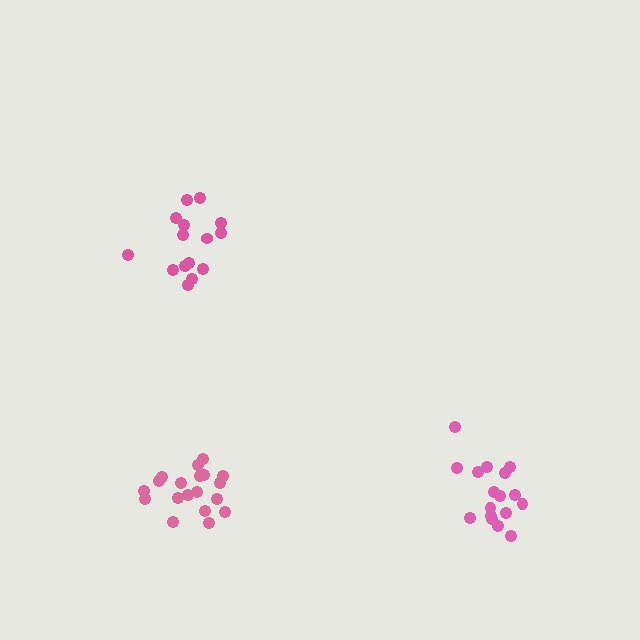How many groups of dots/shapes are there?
There are 3 groups.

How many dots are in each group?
Group 1: 19 dots, Group 2: 17 dots, Group 3: 15 dots (51 total).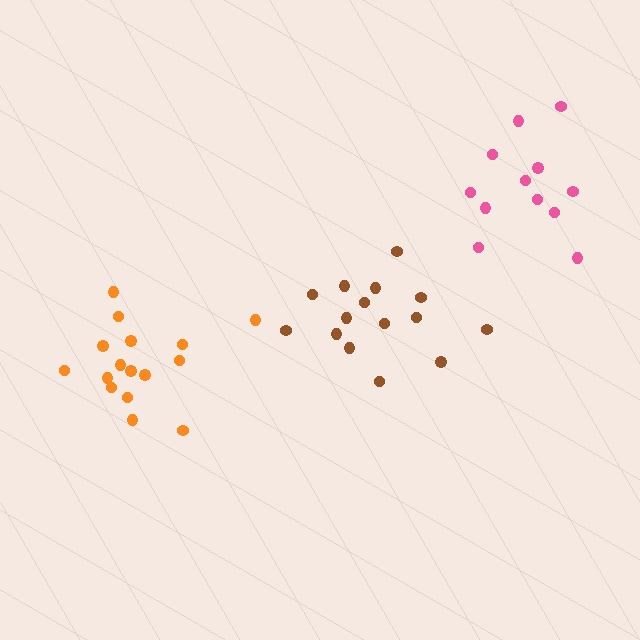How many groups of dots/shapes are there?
There are 3 groups.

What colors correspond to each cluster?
The clusters are colored: brown, orange, pink.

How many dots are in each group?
Group 1: 15 dots, Group 2: 16 dots, Group 3: 12 dots (43 total).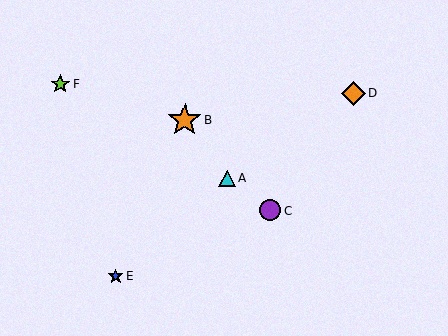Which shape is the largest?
The orange star (labeled B) is the largest.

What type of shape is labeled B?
Shape B is an orange star.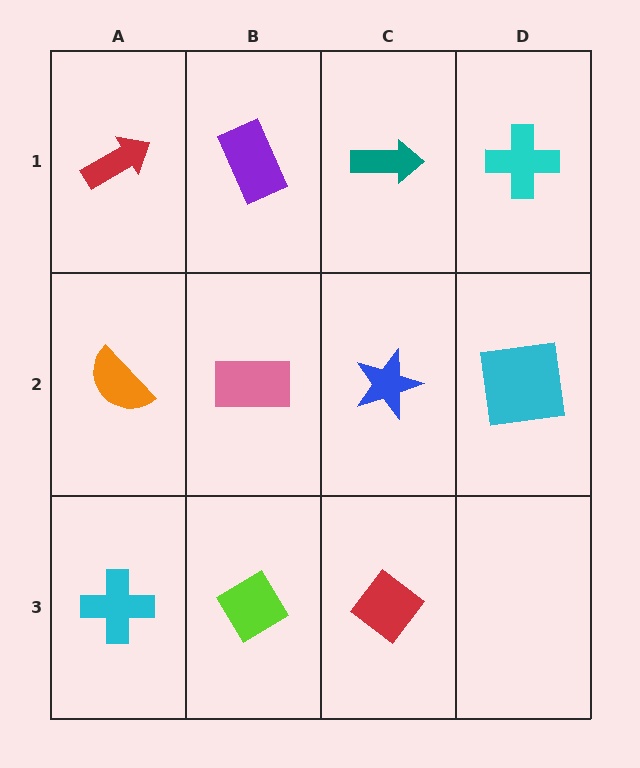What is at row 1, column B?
A purple rectangle.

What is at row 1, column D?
A cyan cross.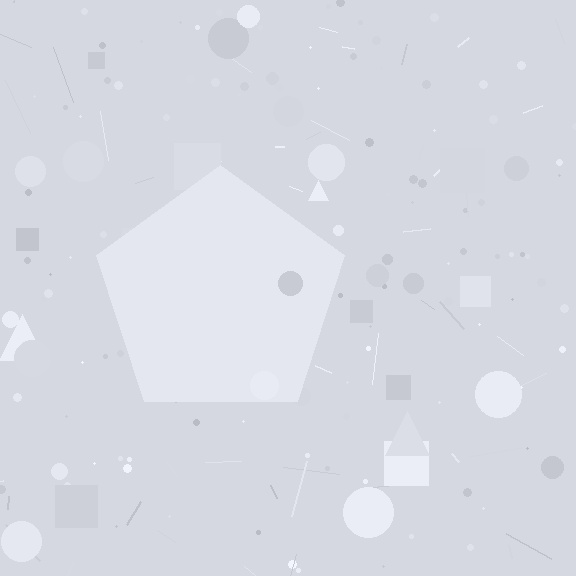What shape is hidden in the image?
A pentagon is hidden in the image.